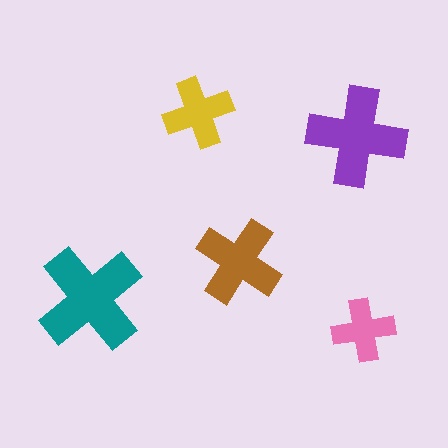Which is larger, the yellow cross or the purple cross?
The purple one.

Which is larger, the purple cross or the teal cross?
The teal one.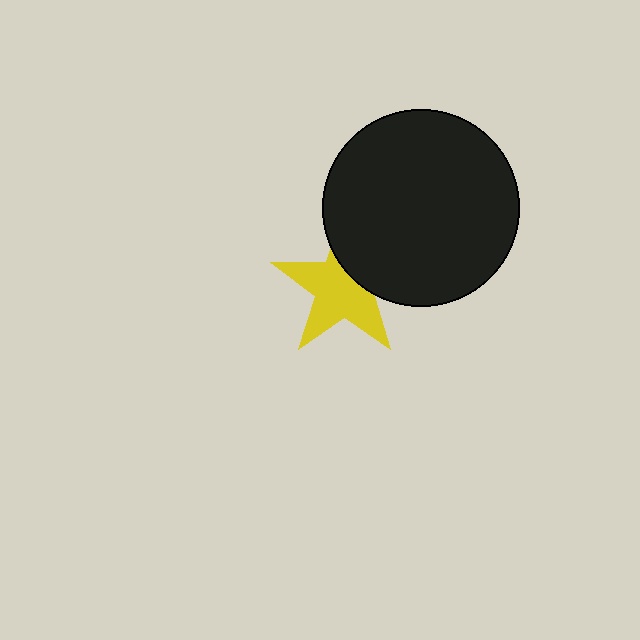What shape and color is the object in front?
The object in front is a black circle.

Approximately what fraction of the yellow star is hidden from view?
Roughly 34% of the yellow star is hidden behind the black circle.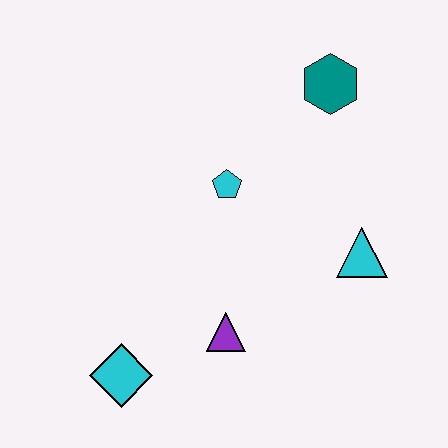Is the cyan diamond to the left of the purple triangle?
Yes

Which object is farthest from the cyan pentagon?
The cyan diamond is farthest from the cyan pentagon.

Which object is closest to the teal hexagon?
The cyan pentagon is closest to the teal hexagon.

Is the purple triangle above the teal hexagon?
No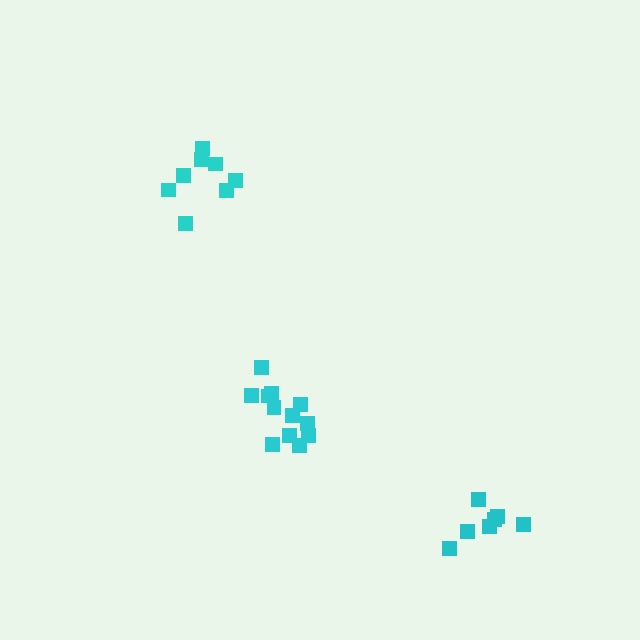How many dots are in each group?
Group 1: 7 dots, Group 2: 12 dots, Group 3: 8 dots (27 total).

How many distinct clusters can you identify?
There are 3 distinct clusters.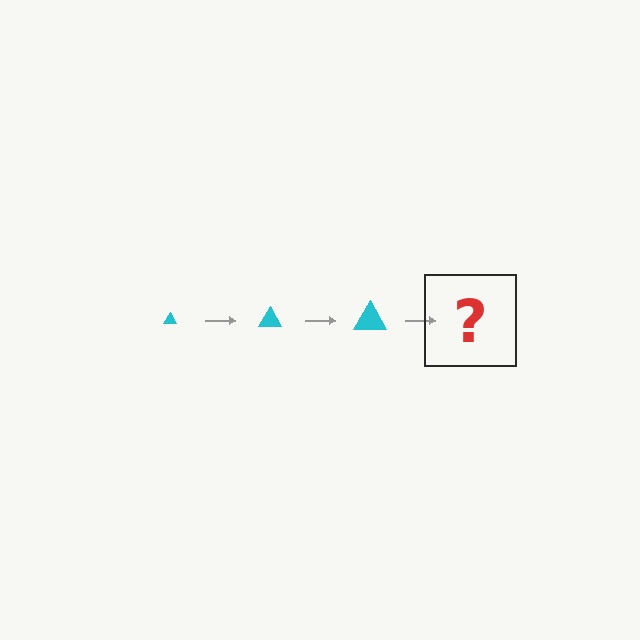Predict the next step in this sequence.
The next step is a cyan triangle, larger than the previous one.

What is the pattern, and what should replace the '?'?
The pattern is that the triangle gets progressively larger each step. The '?' should be a cyan triangle, larger than the previous one.